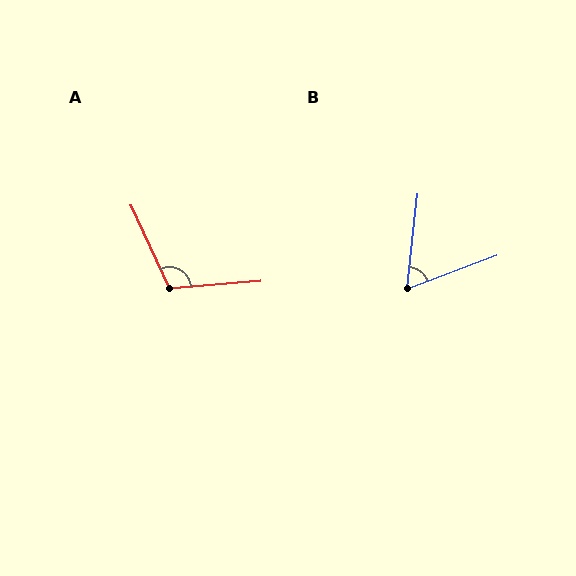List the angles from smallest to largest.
B (63°), A (110°).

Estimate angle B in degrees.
Approximately 63 degrees.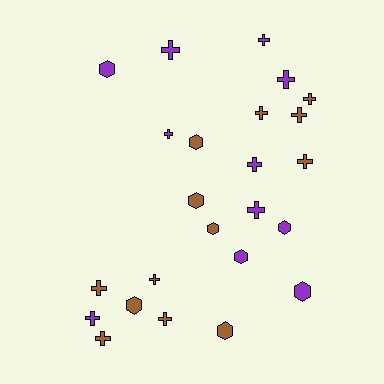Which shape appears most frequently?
Cross, with 15 objects.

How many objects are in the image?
There are 24 objects.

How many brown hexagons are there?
There are 5 brown hexagons.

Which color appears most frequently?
Brown, with 13 objects.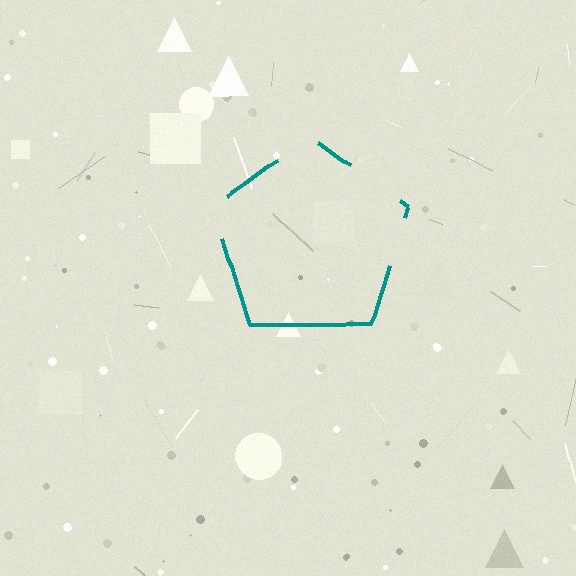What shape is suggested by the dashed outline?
The dashed outline suggests a pentagon.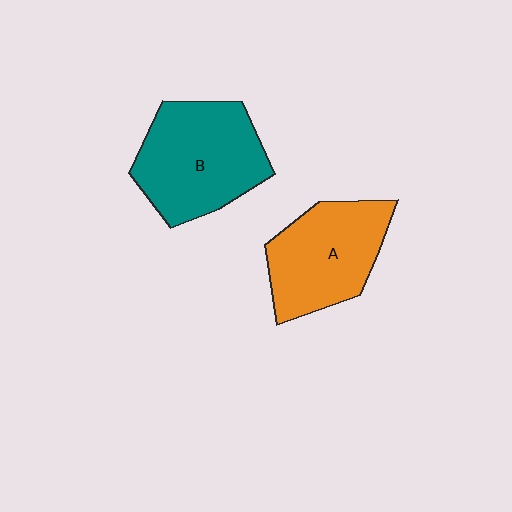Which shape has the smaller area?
Shape A (orange).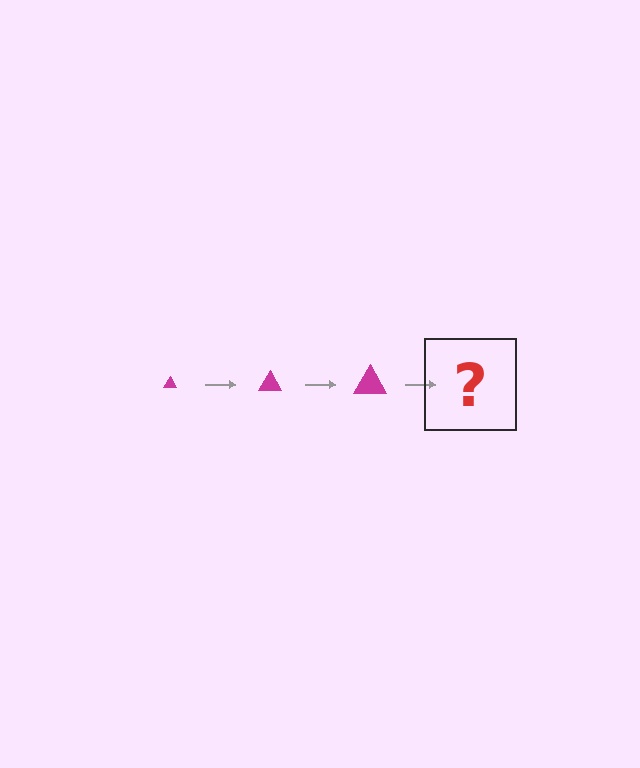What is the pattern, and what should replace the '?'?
The pattern is that the triangle gets progressively larger each step. The '?' should be a magenta triangle, larger than the previous one.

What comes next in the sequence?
The next element should be a magenta triangle, larger than the previous one.